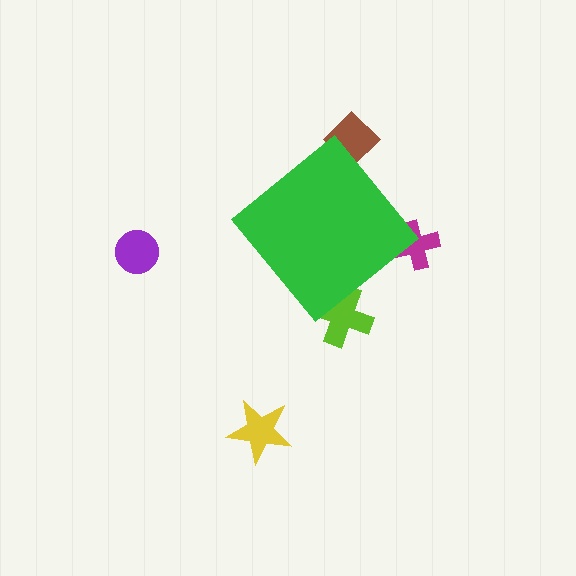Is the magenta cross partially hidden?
Yes, the magenta cross is partially hidden behind the green diamond.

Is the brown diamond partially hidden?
Yes, the brown diamond is partially hidden behind the green diamond.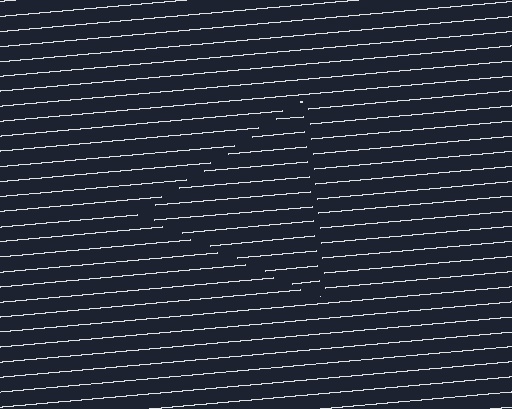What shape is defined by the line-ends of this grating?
An illusory triangle. The interior of the shape contains the same grating, shifted by half a period — the contour is defined by the phase discontinuity where line-ends from the inner and outer gratings abut.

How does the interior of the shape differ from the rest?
The interior of the shape contains the same grating, shifted by half a period — the contour is defined by the phase discontinuity where line-ends from the inner and outer gratings abut.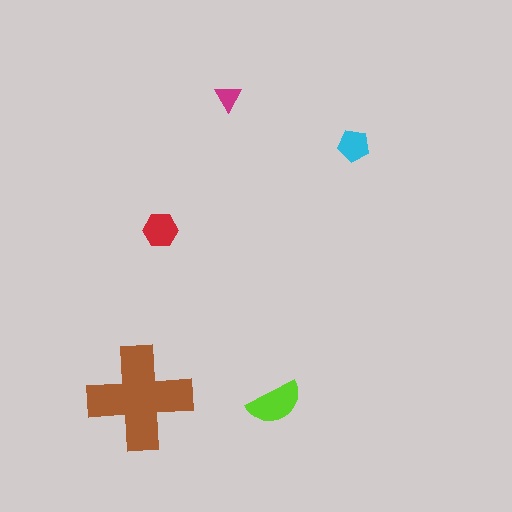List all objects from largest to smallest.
The brown cross, the lime semicircle, the red hexagon, the cyan pentagon, the magenta triangle.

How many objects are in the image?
There are 5 objects in the image.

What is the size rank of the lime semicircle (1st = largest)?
2nd.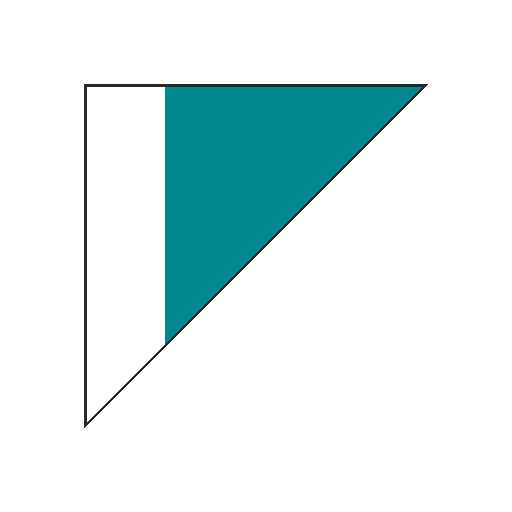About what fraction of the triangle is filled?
About three fifths (3/5).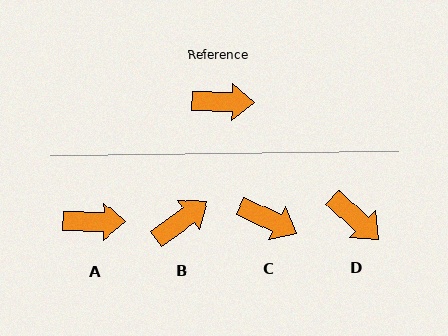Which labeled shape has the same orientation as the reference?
A.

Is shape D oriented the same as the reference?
No, it is off by about 42 degrees.